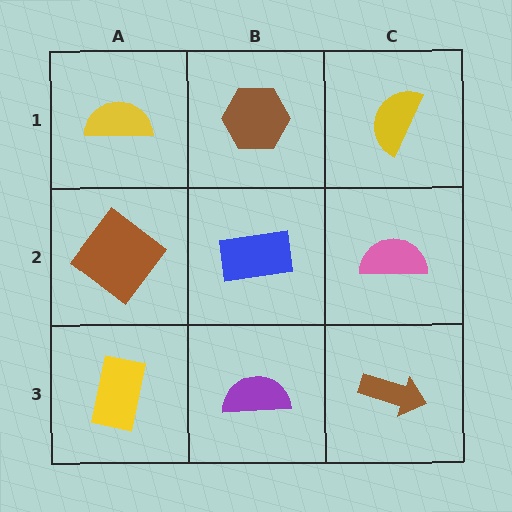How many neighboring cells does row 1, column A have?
2.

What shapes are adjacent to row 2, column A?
A yellow semicircle (row 1, column A), a yellow rectangle (row 3, column A), a blue rectangle (row 2, column B).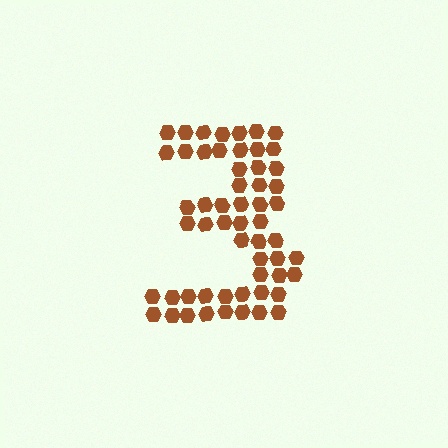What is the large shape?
The large shape is the digit 3.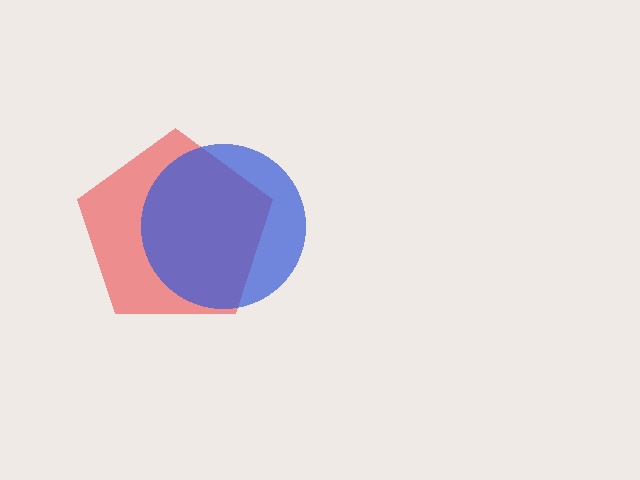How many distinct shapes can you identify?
There are 2 distinct shapes: a red pentagon, a blue circle.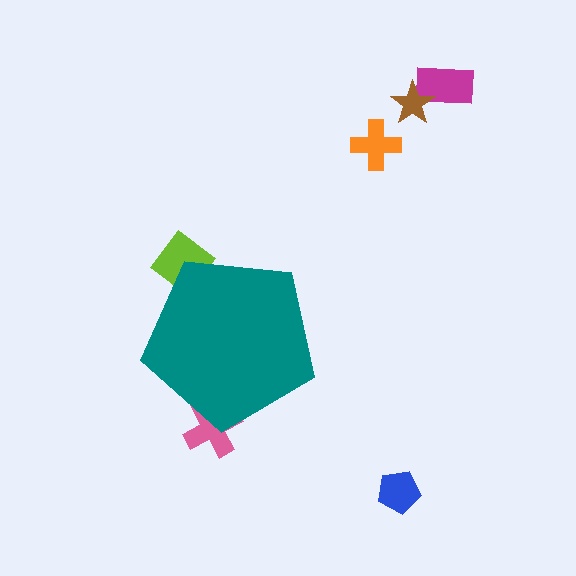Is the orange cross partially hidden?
No, the orange cross is fully visible.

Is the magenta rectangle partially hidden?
No, the magenta rectangle is fully visible.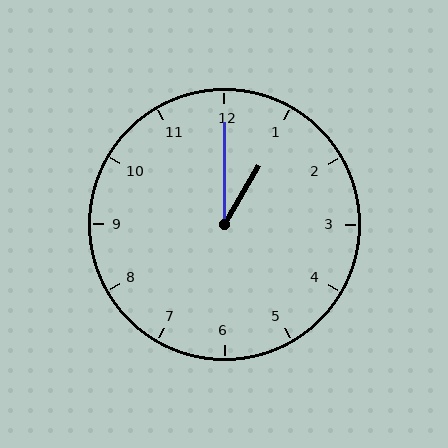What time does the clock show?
1:00.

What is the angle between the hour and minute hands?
Approximately 30 degrees.